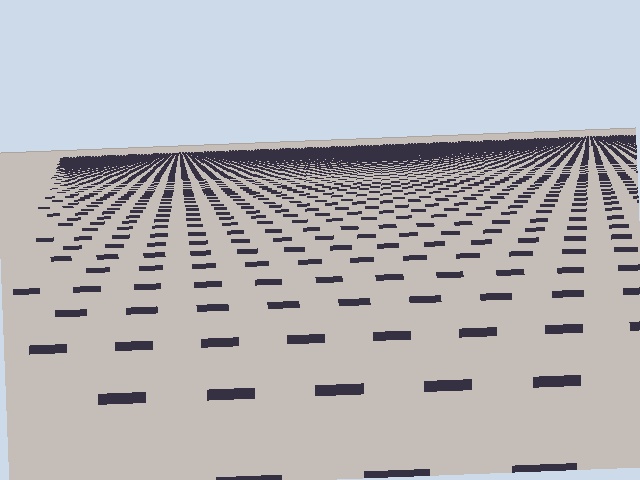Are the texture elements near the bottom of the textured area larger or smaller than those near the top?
Larger. Near the bottom, elements are closer to the viewer and appear at a bigger on-screen size.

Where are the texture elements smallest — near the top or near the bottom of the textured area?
Near the top.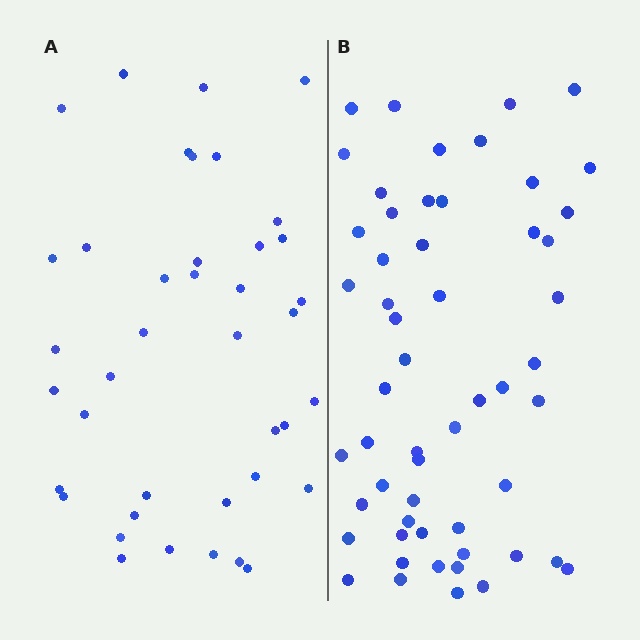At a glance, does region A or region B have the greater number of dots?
Region B (the right region) has more dots.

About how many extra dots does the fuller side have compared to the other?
Region B has approximately 15 more dots than region A.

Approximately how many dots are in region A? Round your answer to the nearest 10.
About 40 dots.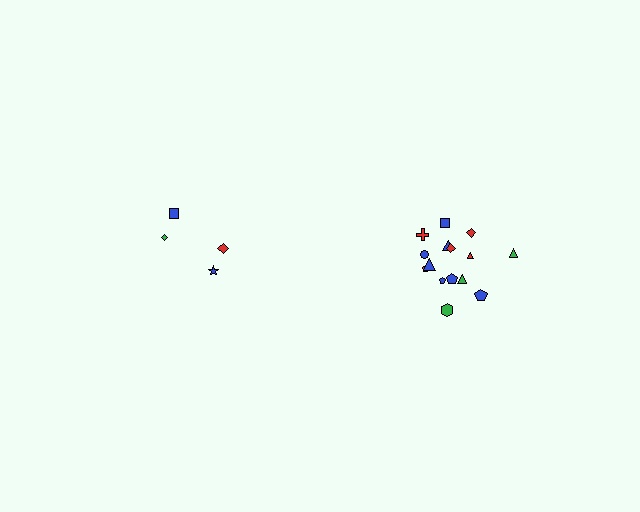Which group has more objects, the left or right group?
The right group.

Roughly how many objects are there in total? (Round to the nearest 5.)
Roughly 20 objects in total.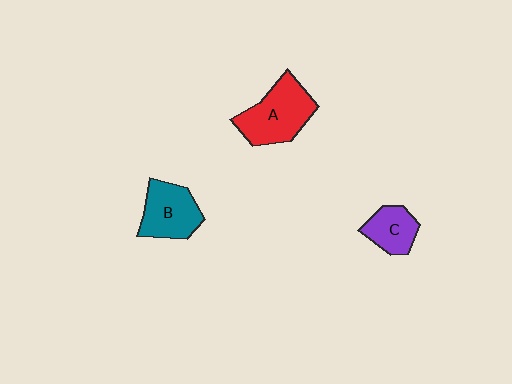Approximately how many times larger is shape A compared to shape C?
Approximately 1.8 times.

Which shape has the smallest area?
Shape C (purple).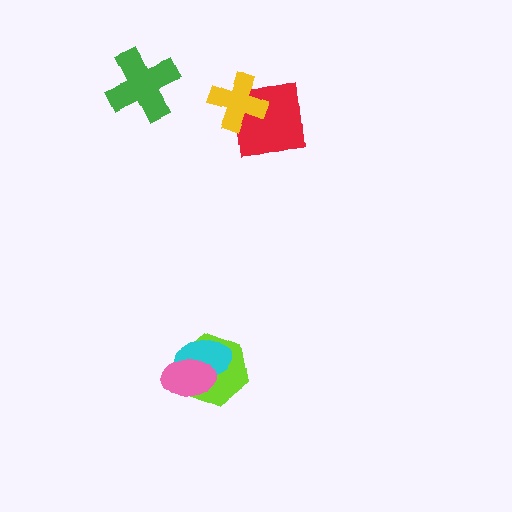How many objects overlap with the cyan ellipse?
2 objects overlap with the cyan ellipse.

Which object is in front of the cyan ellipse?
The pink ellipse is in front of the cyan ellipse.